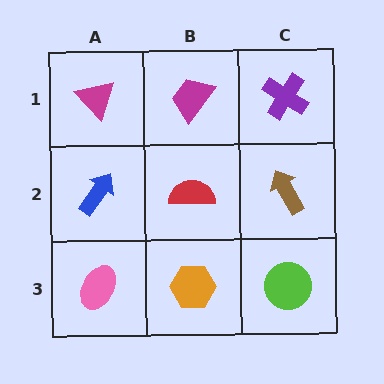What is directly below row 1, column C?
A brown arrow.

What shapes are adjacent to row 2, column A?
A magenta triangle (row 1, column A), a pink ellipse (row 3, column A), a red semicircle (row 2, column B).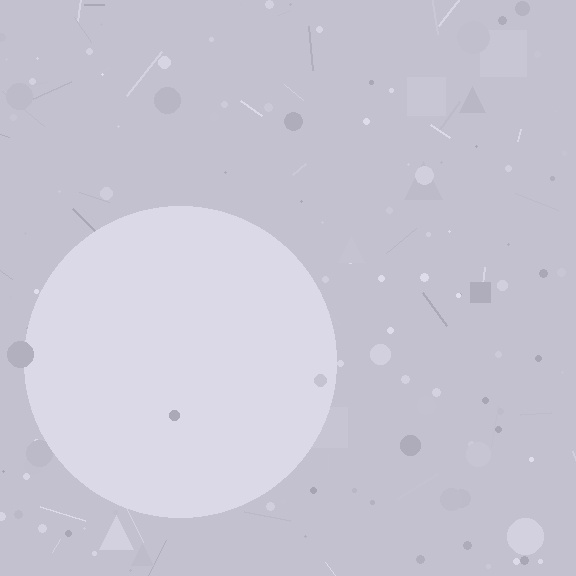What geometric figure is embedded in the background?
A circle is embedded in the background.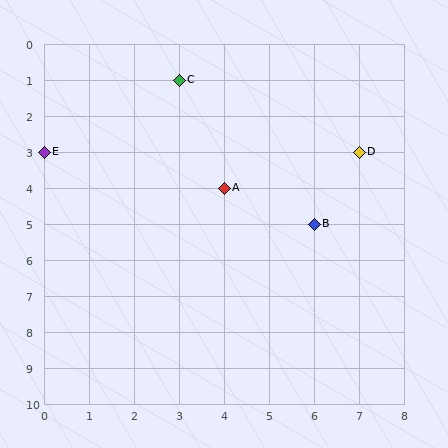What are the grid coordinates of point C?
Point C is at grid coordinates (3, 1).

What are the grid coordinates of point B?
Point B is at grid coordinates (6, 5).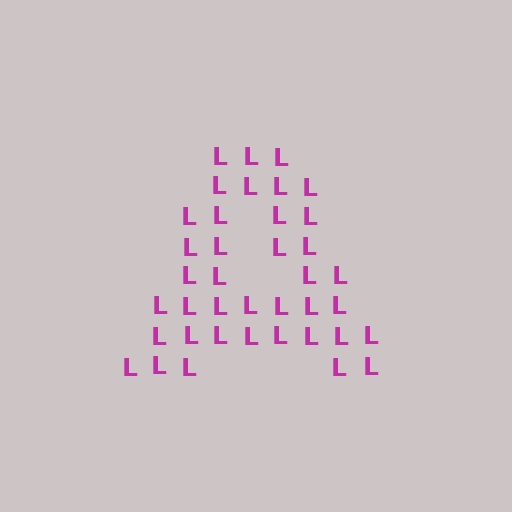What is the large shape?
The large shape is the letter A.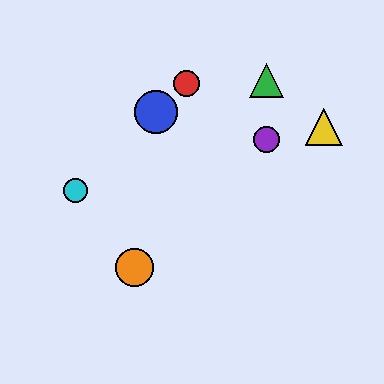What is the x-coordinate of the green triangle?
The green triangle is at x≈267.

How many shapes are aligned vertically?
2 shapes (the green triangle, the purple circle) are aligned vertically.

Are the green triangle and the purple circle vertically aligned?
Yes, both are at x≈267.